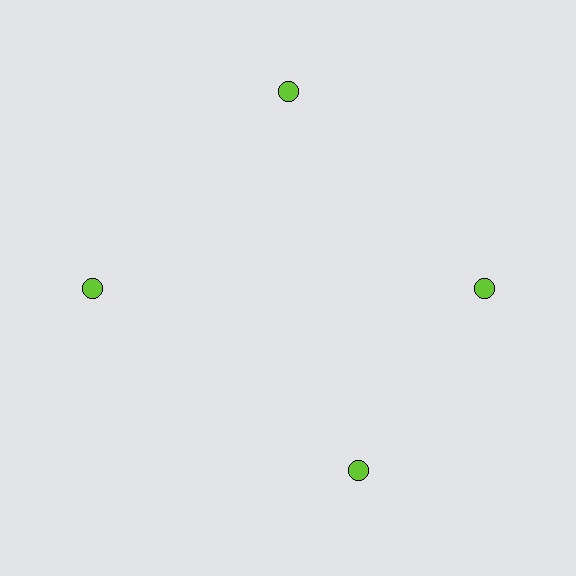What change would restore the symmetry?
The symmetry would be restored by rotating it back into even spacing with its neighbors so that all 4 circles sit at equal angles and equal distance from the center.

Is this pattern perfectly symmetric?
No. The 4 lime circles are arranged in a ring, but one element near the 6 o'clock position is rotated out of alignment along the ring, breaking the 4-fold rotational symmetry.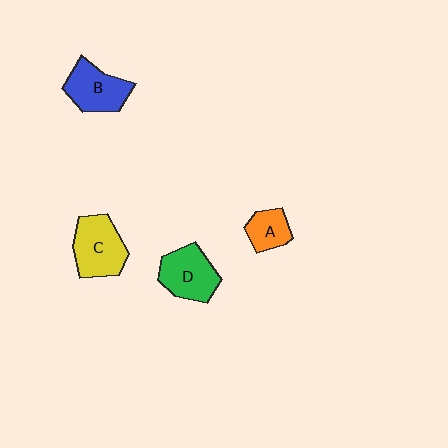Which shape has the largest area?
Shape C (yellow).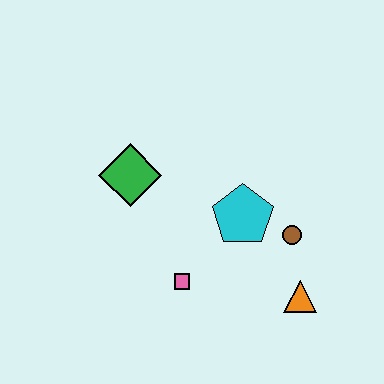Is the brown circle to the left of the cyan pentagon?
No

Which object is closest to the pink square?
The cyan pentagon is closest to the pink square.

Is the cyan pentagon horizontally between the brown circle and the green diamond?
Yes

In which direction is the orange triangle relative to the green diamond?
The orange triangle is to the right of the green diamond.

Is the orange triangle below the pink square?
Yes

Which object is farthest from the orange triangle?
The green diamond is farthest from the orange triangle.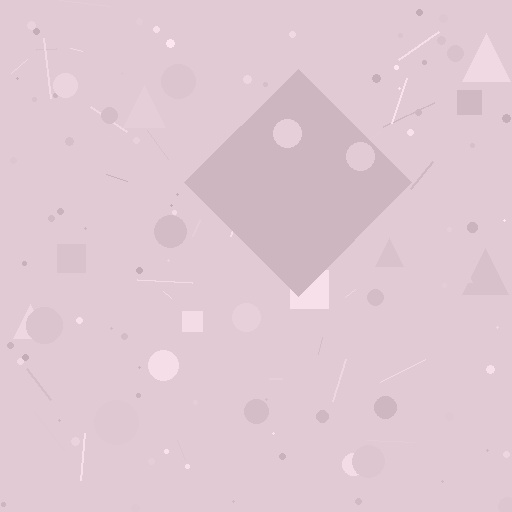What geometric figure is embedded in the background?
A diamond is embedded in the background.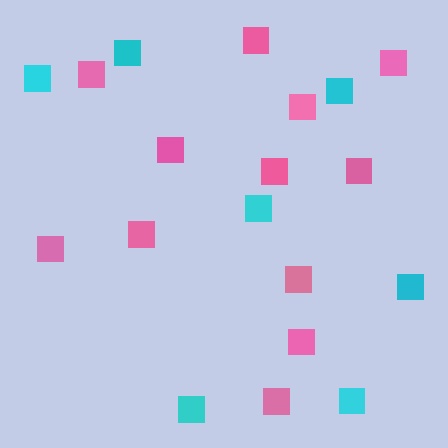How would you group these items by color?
There are 2 groups: one group of pink squares (12) and one group of cyan squares (7).